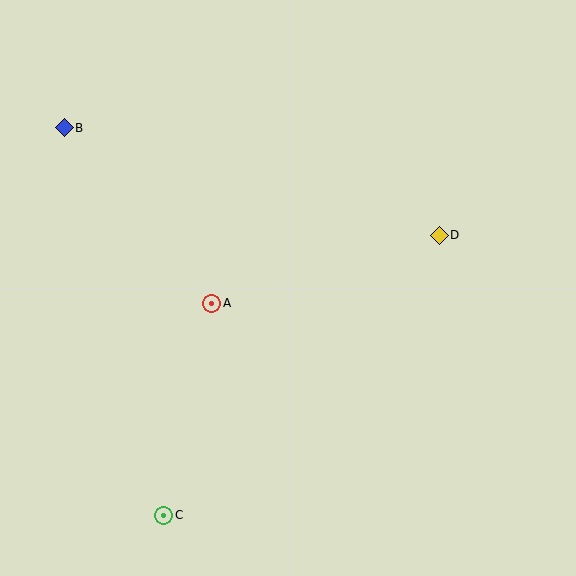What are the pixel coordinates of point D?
Point D is at (439, 235).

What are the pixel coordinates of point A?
Point A is at (212, 303).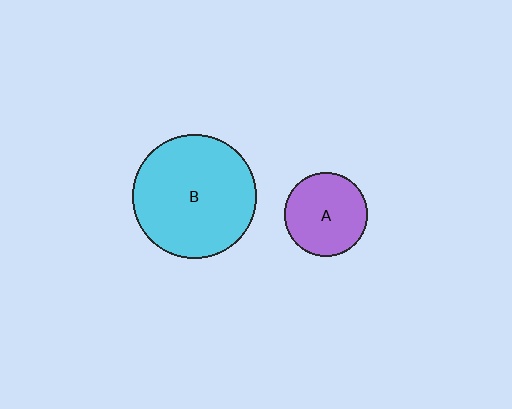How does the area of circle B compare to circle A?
Approximately 2.2 times.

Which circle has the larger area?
Circle B (cyan).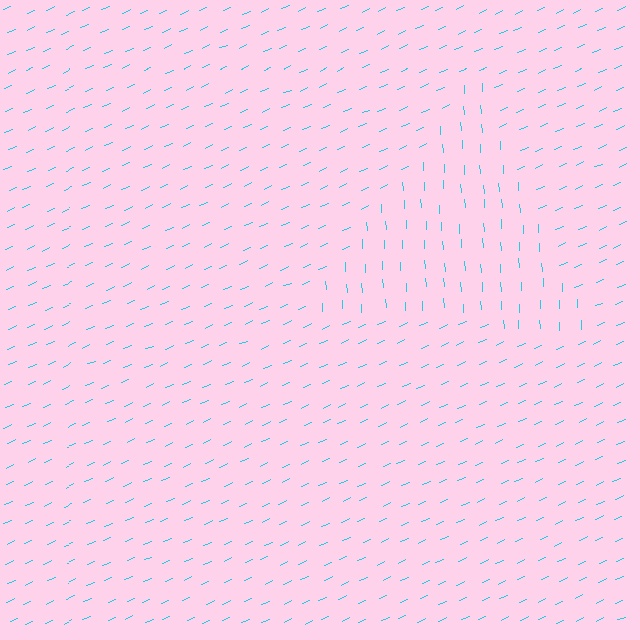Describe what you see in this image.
The image is filled with small cyan line segments. A triangle region in the image has lines oriented differently from the surrounding lines, creating a visible texture boundary.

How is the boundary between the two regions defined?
The boundary is defined purely by a change in line orientation (approximately 69 degrees difference). All lines are the same color and thickness.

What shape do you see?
I see a triangle.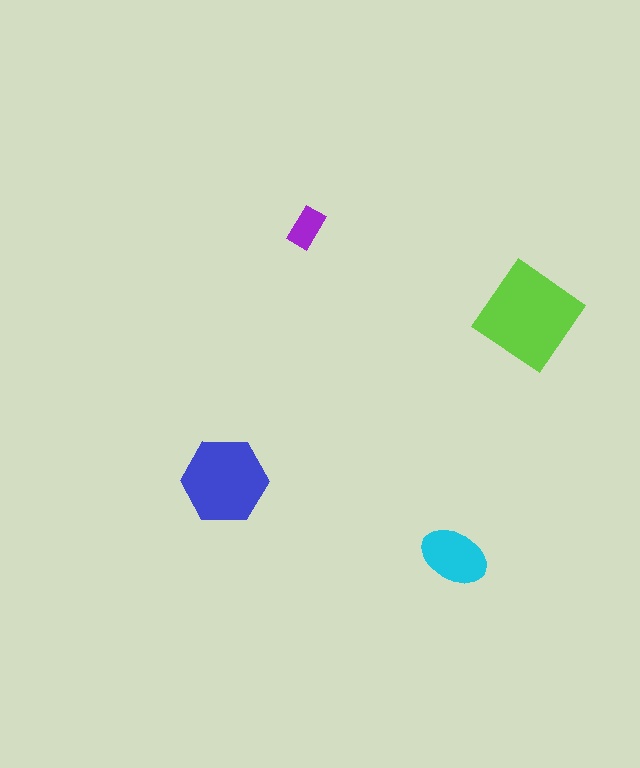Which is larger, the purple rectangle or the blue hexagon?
The blue hexagon.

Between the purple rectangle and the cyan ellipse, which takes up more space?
The cyan ellipse.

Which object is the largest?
The lime diamond.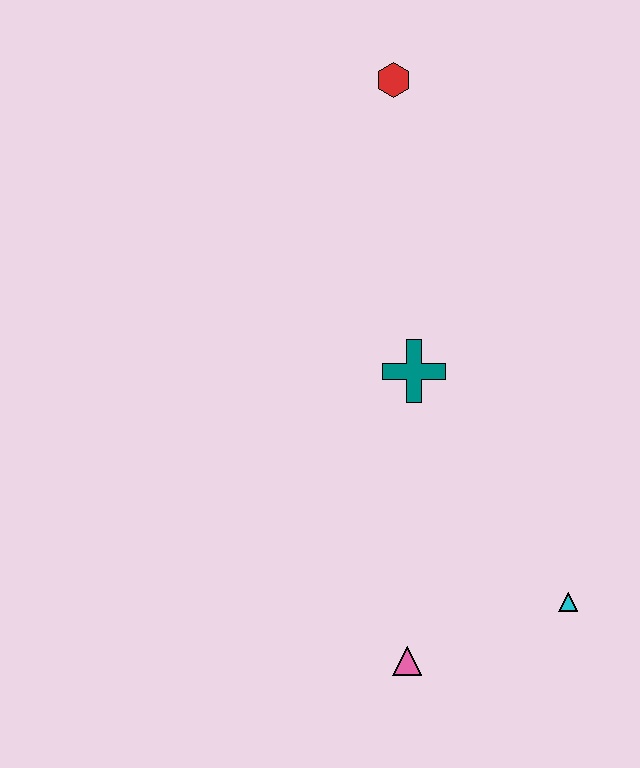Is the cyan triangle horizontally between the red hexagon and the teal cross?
No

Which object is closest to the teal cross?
The cyan triangle is closest to the teal cross.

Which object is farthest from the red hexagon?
The pink triangle is farthest from the red hexagon.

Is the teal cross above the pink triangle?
Yes